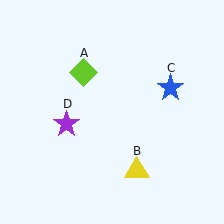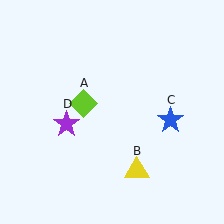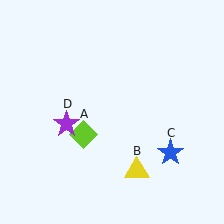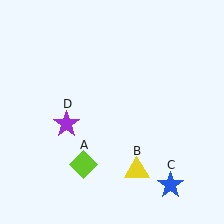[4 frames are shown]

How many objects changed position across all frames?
2 objects changed position: lime diamond (object A), blue star (object C).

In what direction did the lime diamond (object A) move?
The lime diamond (object A) moved down.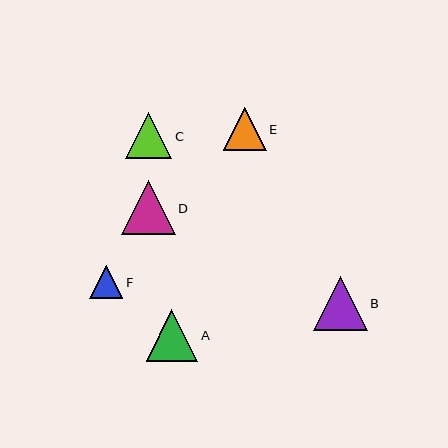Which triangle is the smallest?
Triangle F is the smallest with a size of approximately 33 pixels.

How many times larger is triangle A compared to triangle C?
Triangle A is approximately 1.1 times the size of triangle C.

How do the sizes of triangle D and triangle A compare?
Triangle D and triangle A are approximately the same size.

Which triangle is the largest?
Triangle D is the largest with a size of approximately 54 pixels.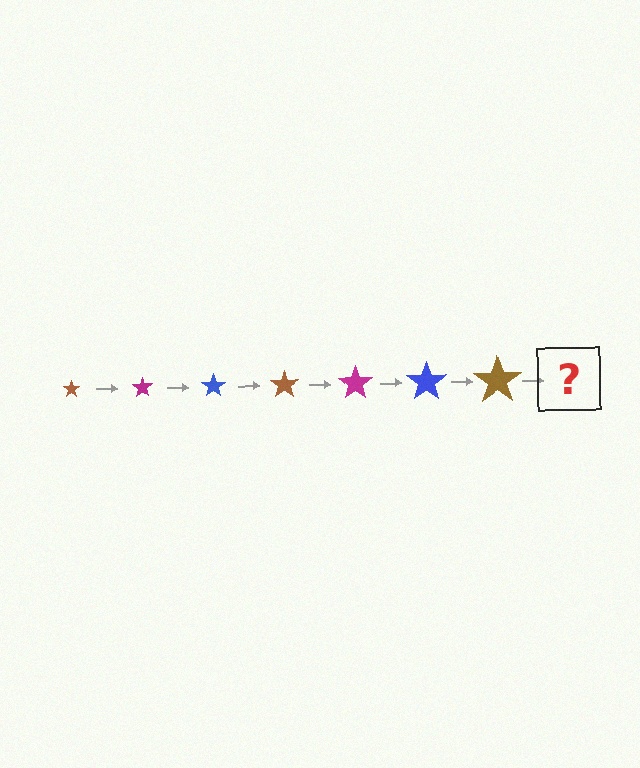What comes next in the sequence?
The next element should be a magenta star, larger than the previous one.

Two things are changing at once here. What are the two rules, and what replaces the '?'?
The two rules are that the star grows larger each step and the color cycles through brown, magenta, and blue. The '?' should be a magenta star, larger than the previous one.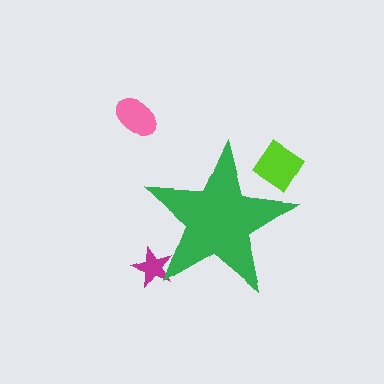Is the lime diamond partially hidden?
Yes, the lime diamond is partially hidden behind the green star.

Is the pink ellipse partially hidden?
No, the pink ellipse is fully visible.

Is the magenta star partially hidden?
Yes, the magenta star is partially hidden behind the green star.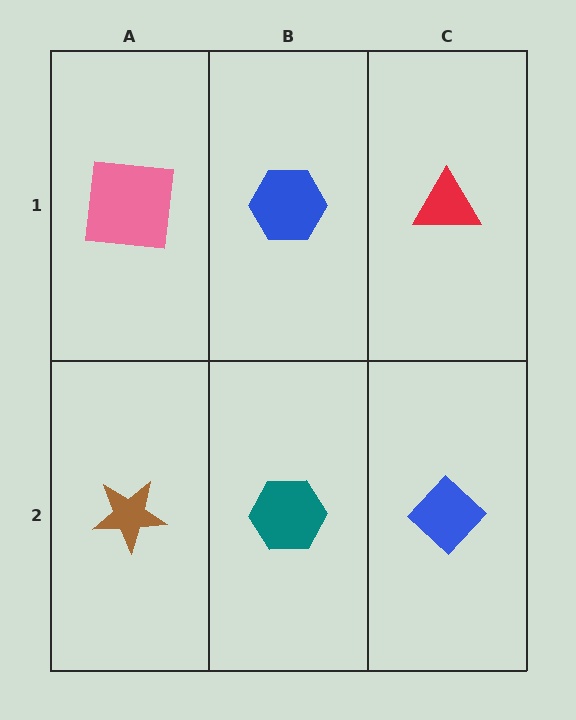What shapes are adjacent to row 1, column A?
A brown star (row 2, column A), a blue hexagon (row 1, column B).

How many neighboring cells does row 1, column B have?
3.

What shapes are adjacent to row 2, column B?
A blue hexagon (row 1, column B), a brown star (row 2, column A), a blue diamond (row 2, column C).